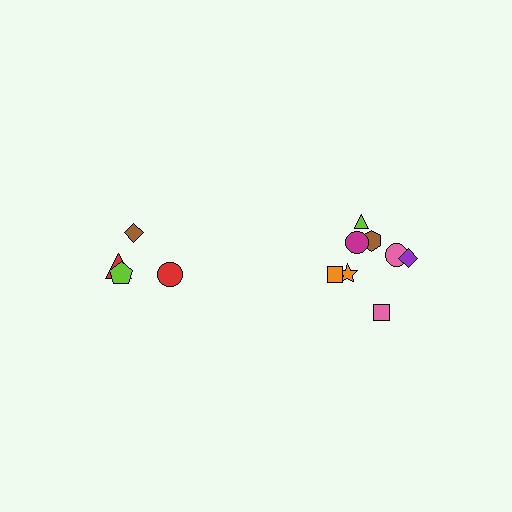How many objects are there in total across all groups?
There are 12 objects.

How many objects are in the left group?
There are 4 objects.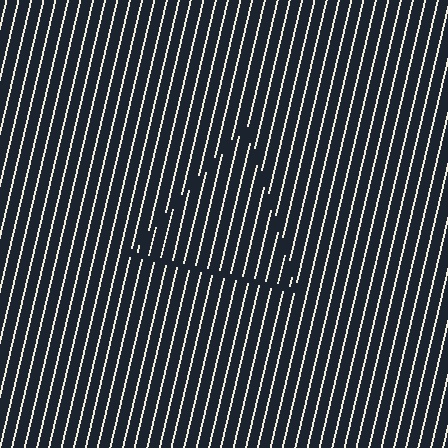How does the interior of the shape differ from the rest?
The interior of the shape contains the same grating, shifted by half a period — the contour is defined by the phase discontinuity where line-ends from the inner and outer gratings abut.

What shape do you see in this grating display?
An illusory triangle. The interior of the shape contains the same grating, shifted by half a period — the contour is defined by the phase discontinuity where line-ends from the inner and outer gratings abut.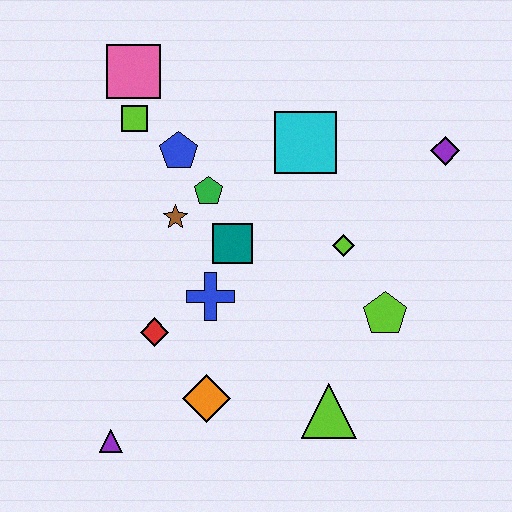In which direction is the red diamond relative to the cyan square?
The red diamond is below the cyan square.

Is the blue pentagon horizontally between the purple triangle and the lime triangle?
Yes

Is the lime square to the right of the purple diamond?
No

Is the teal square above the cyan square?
No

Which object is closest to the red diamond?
The blue cross is closest to the red diamond.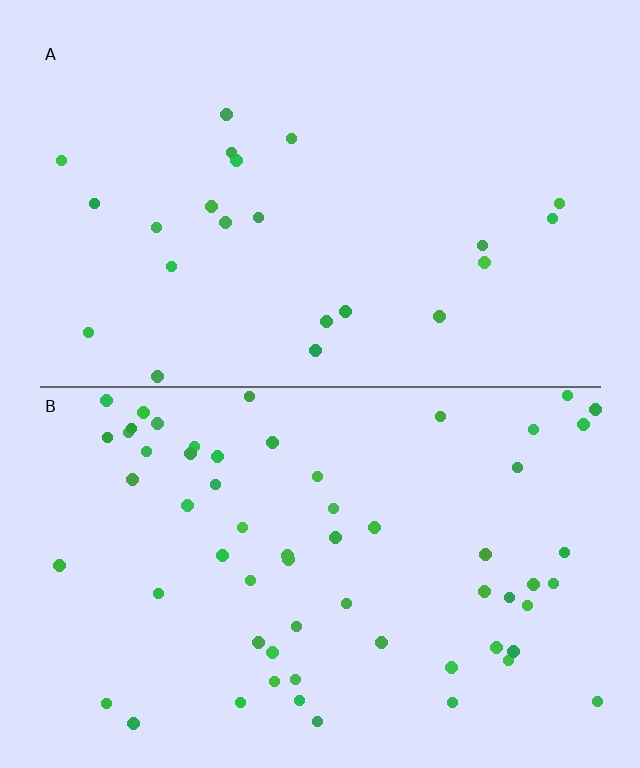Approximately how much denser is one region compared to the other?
Approximately 2.8× — region B over region A.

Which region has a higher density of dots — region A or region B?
B (the bottom).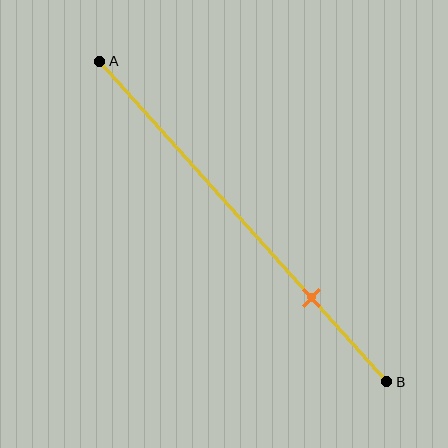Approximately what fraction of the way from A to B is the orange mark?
The orange mark is approximately 75% of the way from A to B.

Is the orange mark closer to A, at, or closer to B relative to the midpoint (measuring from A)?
The orange mark is closer to point B than the midpoint of segment AB.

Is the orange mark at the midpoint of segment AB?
No, the mark is at about 75% from A, not at the 50% midpoint.